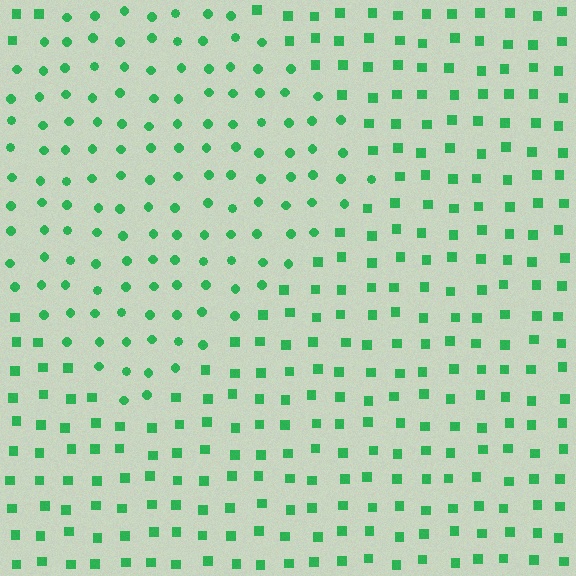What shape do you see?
I see a diamond.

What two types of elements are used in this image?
The image uses circles inside the diamond region and squares outside it.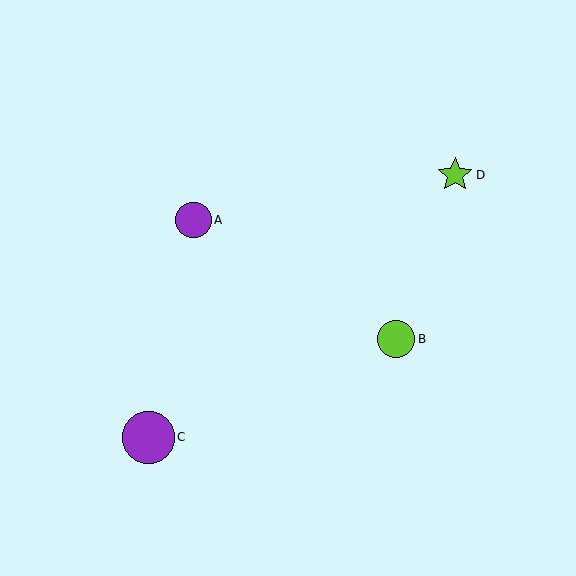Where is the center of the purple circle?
The center of the purple circle is at (149, 437).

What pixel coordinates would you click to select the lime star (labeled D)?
Click at (455, 175) to select the lime star D.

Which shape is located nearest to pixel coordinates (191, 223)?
The purple circle (labeled A) at (193, 220) is nearest to that location.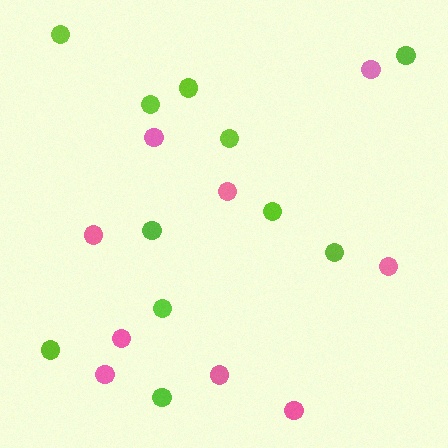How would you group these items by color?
There are 2 groups: one group of pink circles (9) and one group of lime circles (11).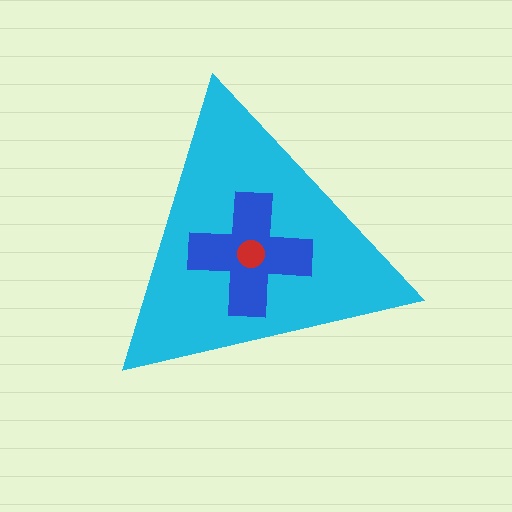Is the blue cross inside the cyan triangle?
Yes.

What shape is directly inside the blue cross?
The red circle.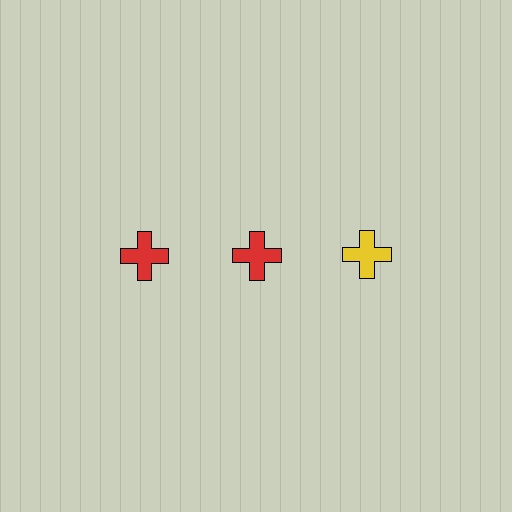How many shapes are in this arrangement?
There are 3 shapes arranged in a grid pattern.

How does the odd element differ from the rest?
It has a different color: yellow instead of red.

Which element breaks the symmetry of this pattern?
The yellow cross in the top row, center column breaks the symmetry. All other shapes are red crosses.